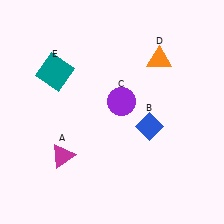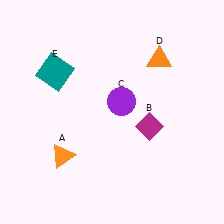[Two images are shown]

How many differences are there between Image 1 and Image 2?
There are 2 differences between the two images.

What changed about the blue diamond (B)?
In Image 1, B is blue. In Image 2, it changed to magenta.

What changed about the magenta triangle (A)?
In Image 1, A is magenta. In Image 2, it changed to orange.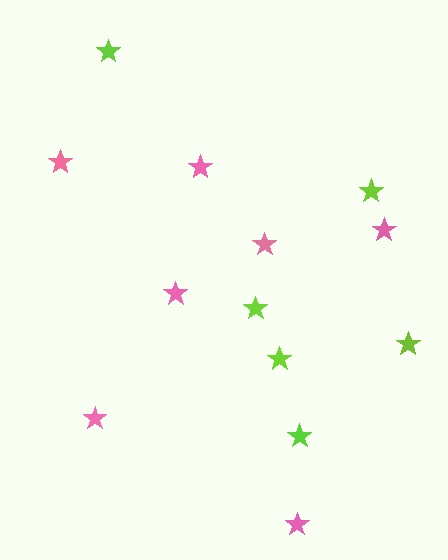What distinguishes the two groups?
There are 2 groups: one group of pink stars (7) and one group of lime stars (6).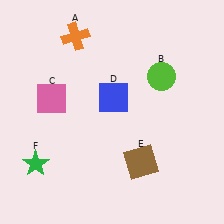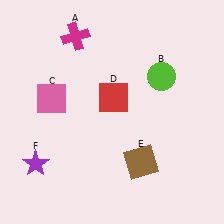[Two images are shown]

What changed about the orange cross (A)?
In Image 1, A is orange. In Image 2, it changed to magenta.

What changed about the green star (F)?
In Image 1, F is green. In Image 2, it changed to purple.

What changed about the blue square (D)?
In Image 1, D is blue. In Image 2, it changed to red.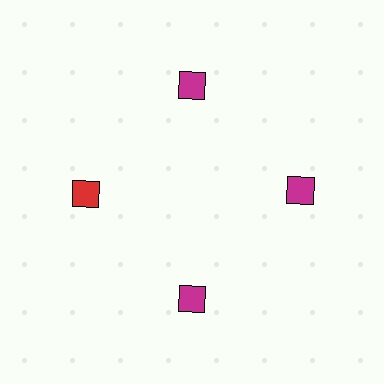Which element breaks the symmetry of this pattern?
The red diamond at roughly the 9 o'clock position breaks the symmetry. All other shapes are magenta diamonds.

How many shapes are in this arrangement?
There are 4 shapes arranged in a ring pattern.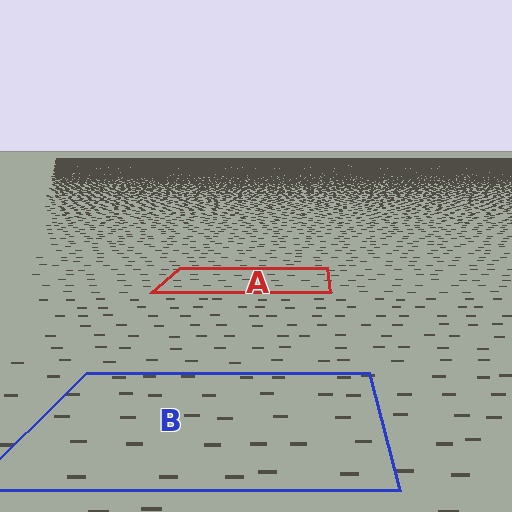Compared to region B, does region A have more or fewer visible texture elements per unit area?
Region A has more texture elements per unit area — they are packed more densely because it is farther away.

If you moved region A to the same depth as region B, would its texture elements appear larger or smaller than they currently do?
They would appear larger. At a closer depth, the same texture elements are projected at a bigger on-screen size.